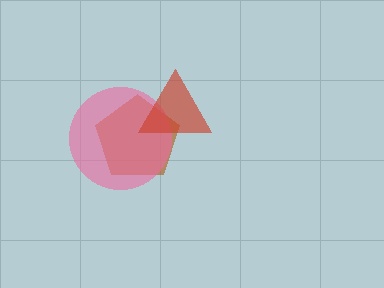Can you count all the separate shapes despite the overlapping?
Yes, there are 3 separate shapes.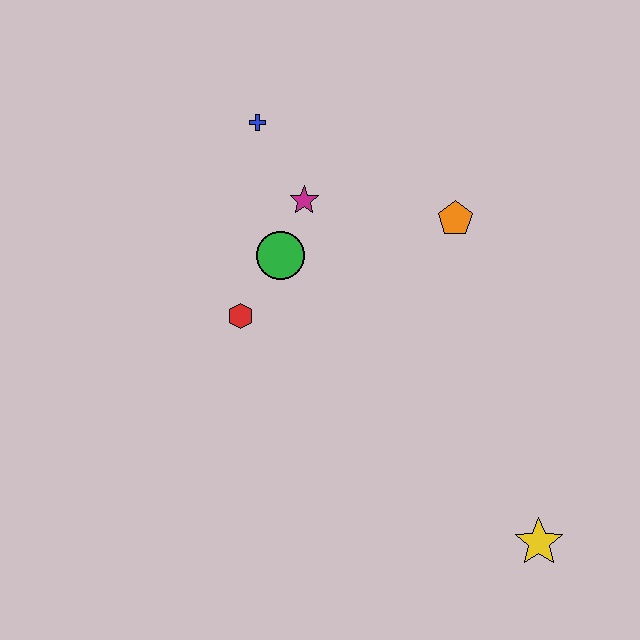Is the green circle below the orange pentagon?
Yes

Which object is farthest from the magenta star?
The yellow star is farthest from the magenta star.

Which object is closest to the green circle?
The magenta star is closest to the green circle.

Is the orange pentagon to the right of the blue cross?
Yes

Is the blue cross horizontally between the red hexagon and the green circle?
Yes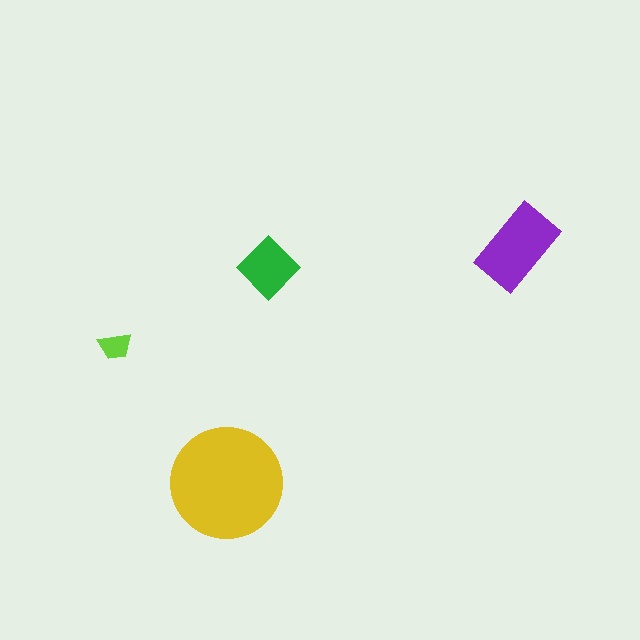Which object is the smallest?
The lime trapezoid.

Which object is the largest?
The yellow circle.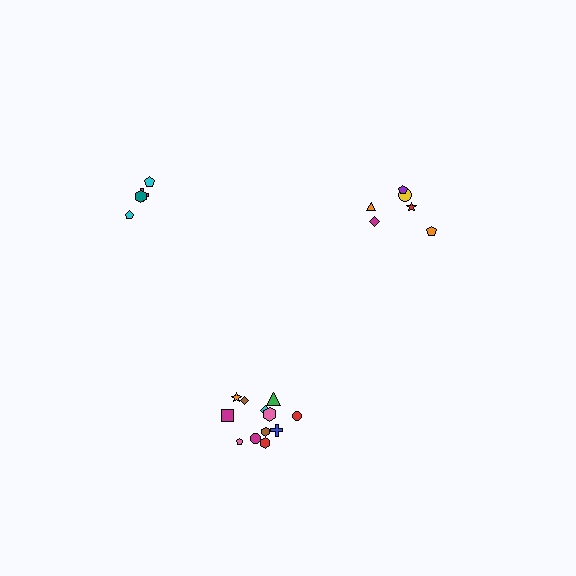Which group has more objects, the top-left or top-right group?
The top-right group.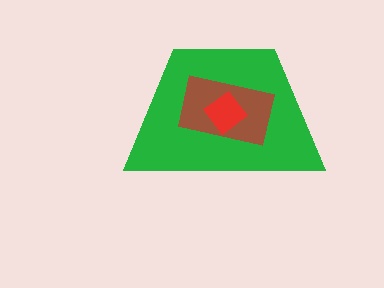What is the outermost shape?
The green trapezoid.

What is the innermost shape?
The red diamond.